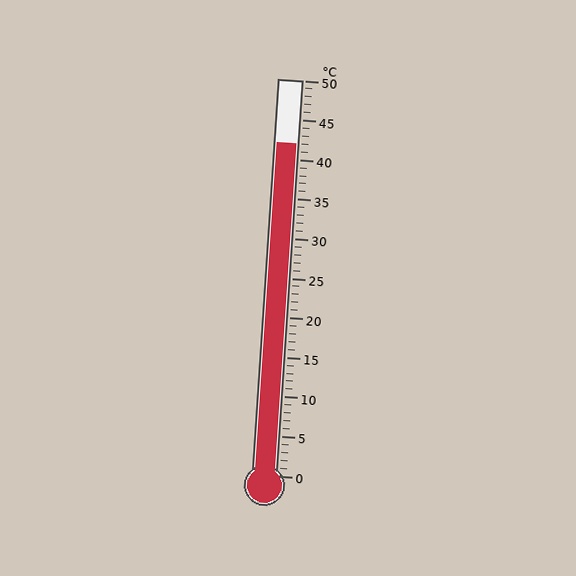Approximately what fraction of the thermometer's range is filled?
The thermometer is filled to approximately 85% of its range.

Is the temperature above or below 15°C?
The temperature is above 15°C.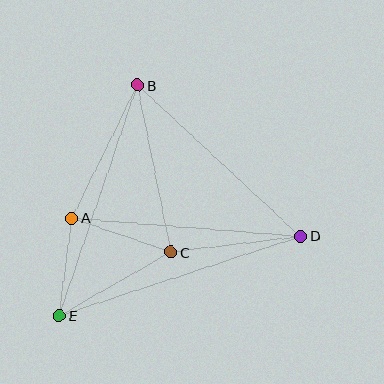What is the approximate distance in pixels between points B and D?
The distance between B and D is approximately 222 pixels.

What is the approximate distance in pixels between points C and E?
The distance between C and E is approximately 128 pixels.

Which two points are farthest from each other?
Points D and E are farthest from each other.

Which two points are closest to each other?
Points A and E are closest to each other.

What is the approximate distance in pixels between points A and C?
The distance between A and C is approximately 105 pixels.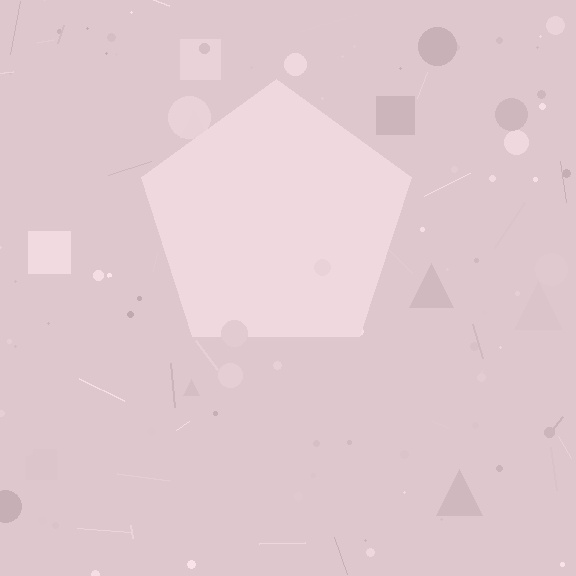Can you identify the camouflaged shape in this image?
The camouflaged shape is a pentagon.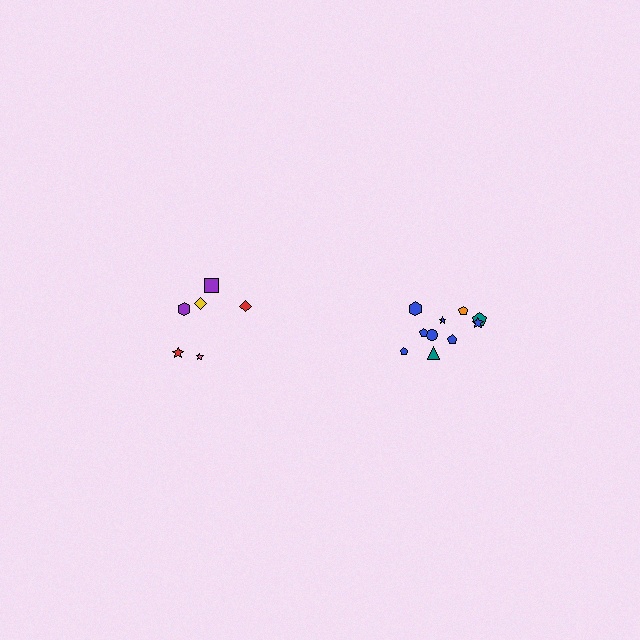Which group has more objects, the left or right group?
The right group.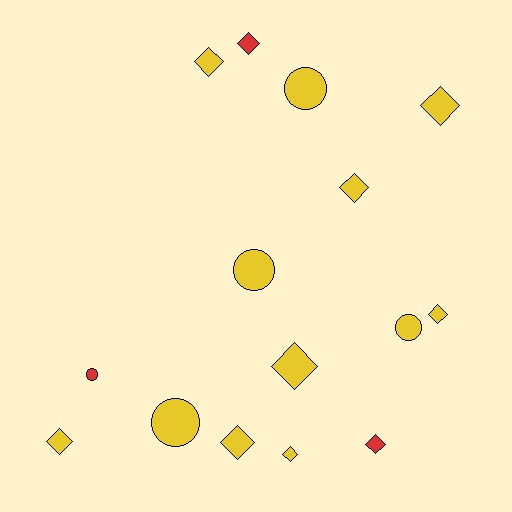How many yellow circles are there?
There are 4 yellow circles.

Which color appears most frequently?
Yellow, with 12 objects.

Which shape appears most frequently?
Diamond, with 10 objects.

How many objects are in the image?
There are 15 objects.